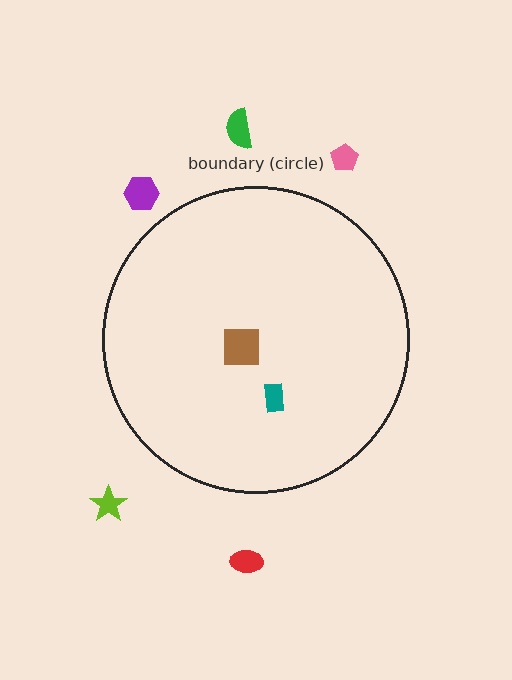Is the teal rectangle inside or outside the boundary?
Inside.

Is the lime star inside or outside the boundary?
Outside.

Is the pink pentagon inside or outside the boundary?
Outside.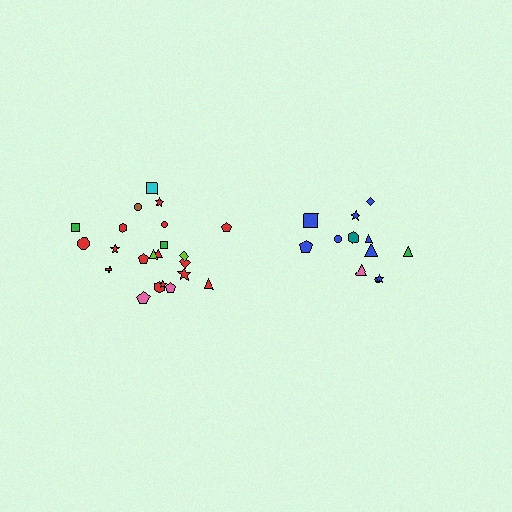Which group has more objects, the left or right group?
The left group.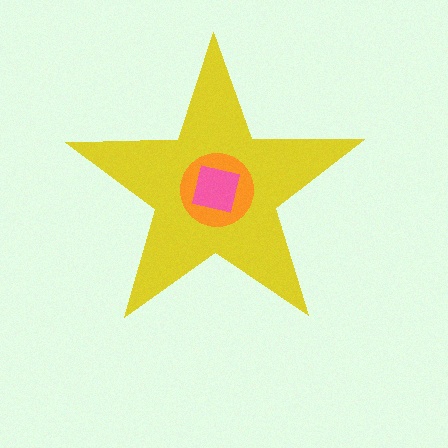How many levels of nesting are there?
3.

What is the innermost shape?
The pink square.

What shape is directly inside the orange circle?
The pink square.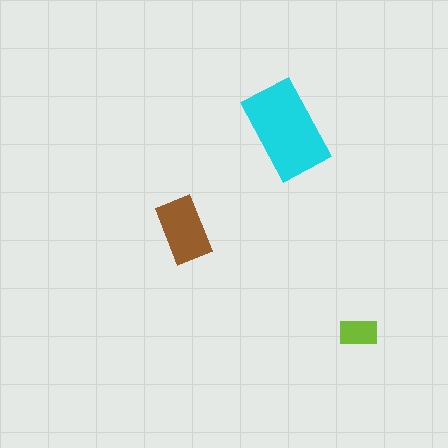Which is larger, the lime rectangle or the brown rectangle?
The brown one.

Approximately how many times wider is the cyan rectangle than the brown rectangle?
About 1.5 times wider.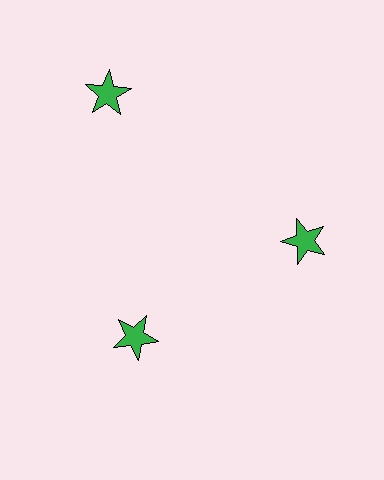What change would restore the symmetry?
The symmetry would be restored by moving it inward, back onto the ring so that all 3 stars sit at equal angles and equal distance from the center.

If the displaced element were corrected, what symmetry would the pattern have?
It would have 3-fold rotational symmetry — the pattern would map onto itself every 120 degrees.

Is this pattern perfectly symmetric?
No. The 3 green stars are arranged in a ring, but one element near the 11 o'clock position is pushed outward from the center, breaking the 3-fold rotational symmetry.